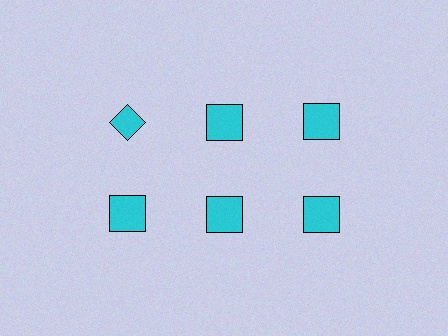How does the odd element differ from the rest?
It has a different shape: diamond instead of square.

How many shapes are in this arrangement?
There are 6 shapes arranged in a grid pattern.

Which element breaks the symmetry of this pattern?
The cyan diamond in the top row, leftmost column breaks the symmetry. All other shapes are cyan squares.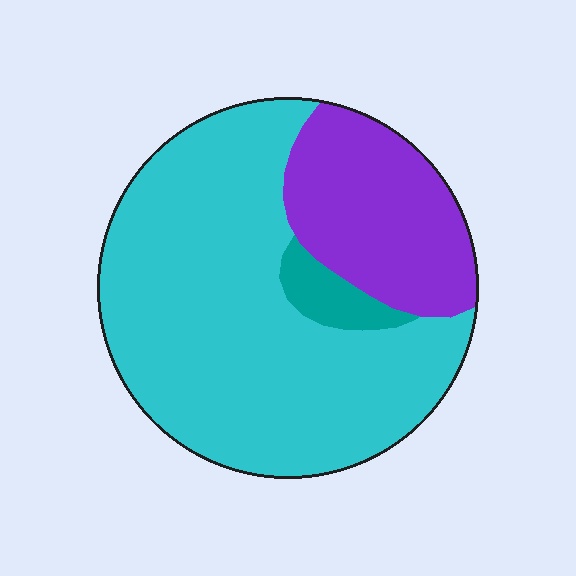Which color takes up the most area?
Cyan, at roughly 70%.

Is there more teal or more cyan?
Cyan.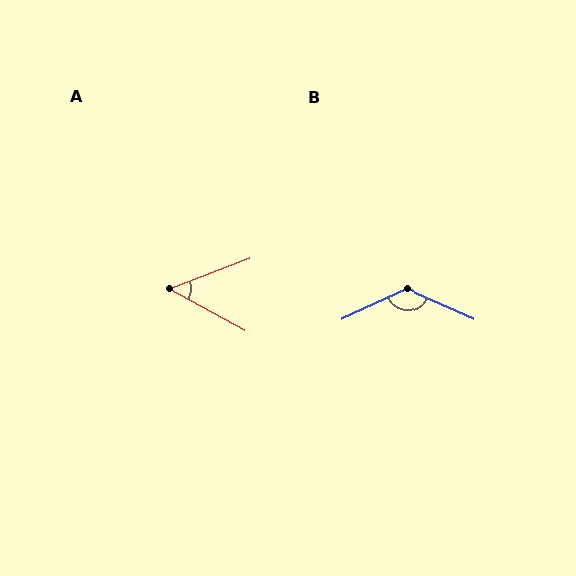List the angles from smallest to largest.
A (49°), B (131°).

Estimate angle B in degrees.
Approximately 131 degrees.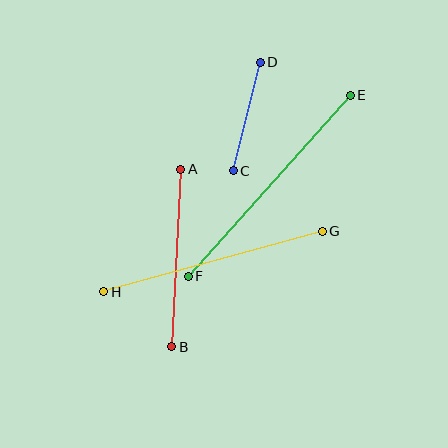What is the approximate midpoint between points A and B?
The midpoint is at approximately (176, 258) pixels.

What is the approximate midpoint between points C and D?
The midpoint is at approximately (247, 117) pixels.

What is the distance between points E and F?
The distance is approximately 243 pixels.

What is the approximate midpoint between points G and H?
The midpoint is at approximately (213, 262) pixels.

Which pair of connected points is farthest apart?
Points E and F are farthest apart.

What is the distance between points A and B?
The distance is approximately 178 pixels.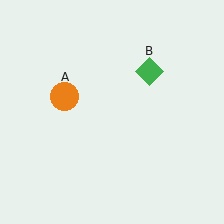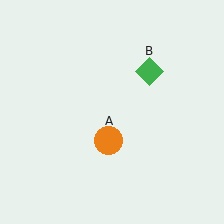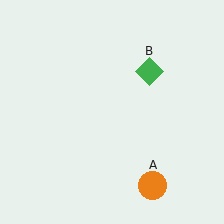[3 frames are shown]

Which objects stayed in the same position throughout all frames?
Green diamond (object B) remained stationary.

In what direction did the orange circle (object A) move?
The orange circle (object A) moved down and to the right.